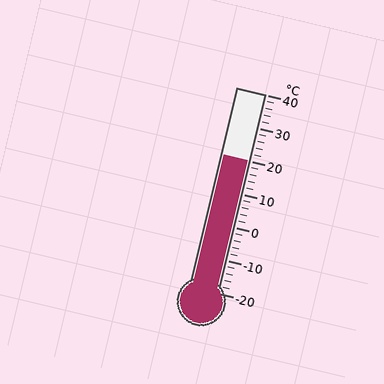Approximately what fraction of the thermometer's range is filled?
The thermometer is filled to approximately 65% of its range.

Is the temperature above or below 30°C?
The temperature is below 30°C.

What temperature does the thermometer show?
The thermometer shows approximately 20°C.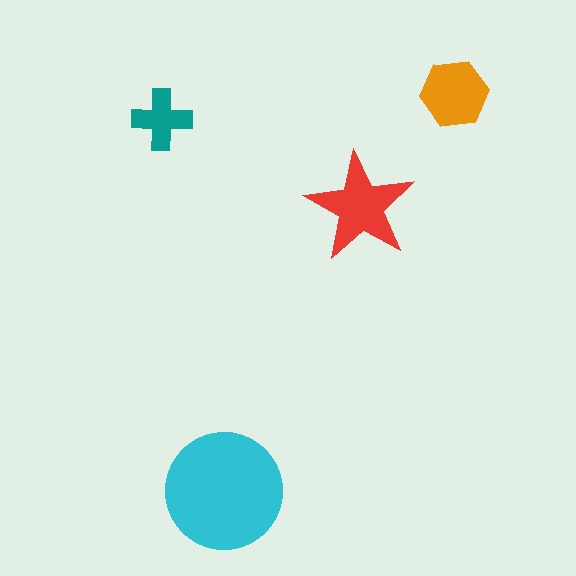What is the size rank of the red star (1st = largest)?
2nd.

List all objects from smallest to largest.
The teal cross, the orange hexagon, the red star, the cyan circle.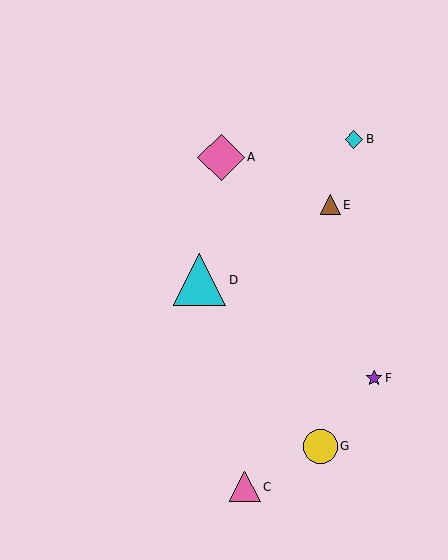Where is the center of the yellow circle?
The center of the yellow circle is at (320, 446).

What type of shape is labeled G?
Shape G is a yellow circle.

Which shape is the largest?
The cyan triangle (labeled D) is the largest.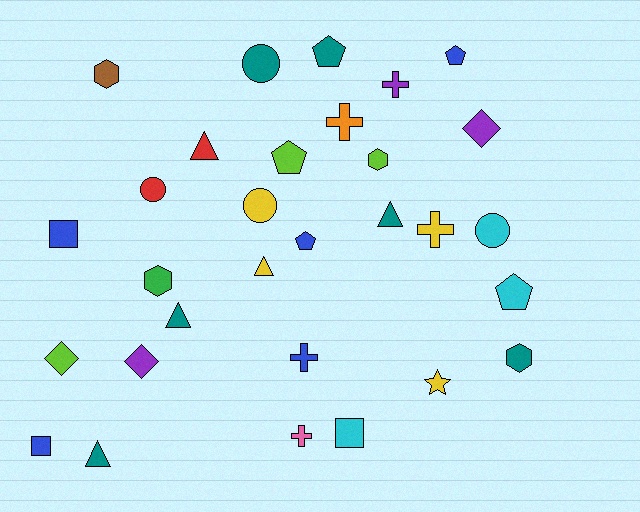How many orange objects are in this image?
There is 1 orange object.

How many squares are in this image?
There are 3 squares.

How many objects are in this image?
There are 30 objects.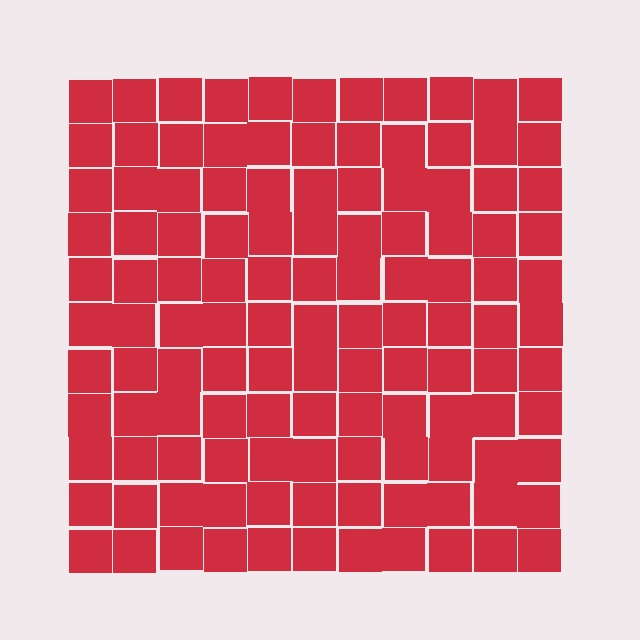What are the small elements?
The small elements are squares.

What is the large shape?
The large shape is a square.